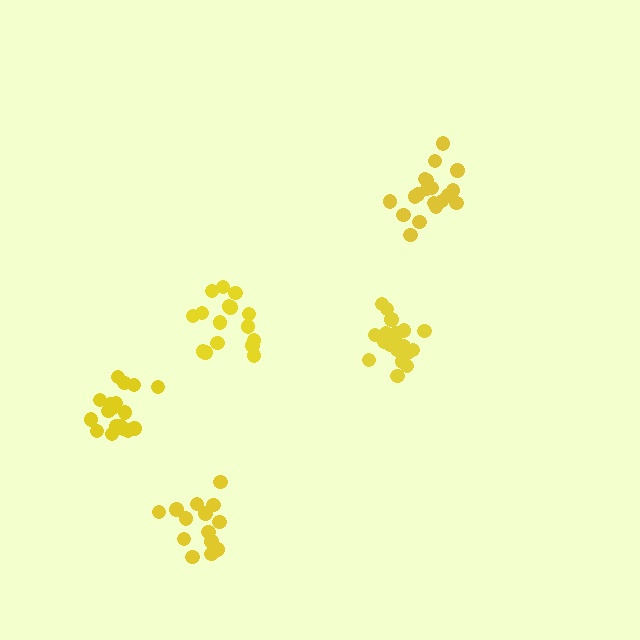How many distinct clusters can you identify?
There are 5 distinct clusters.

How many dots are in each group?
Group 1: 16 dots, Group 2: 14 dots, Group 3: 20 dots, Group 4: 19 dots, Group 5: 19 dots (88 total).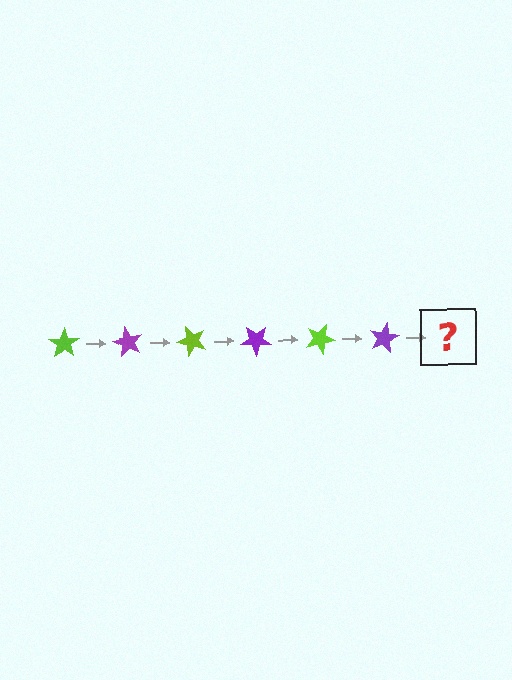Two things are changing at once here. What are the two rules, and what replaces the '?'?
The two rules are that it rotates 60 degrees each step and the color cycles through lime and purple. The '?' should be a lime star, rotated 360 degrees from the start.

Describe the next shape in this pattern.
It should be a lime star, rotated 360 degrees from the start.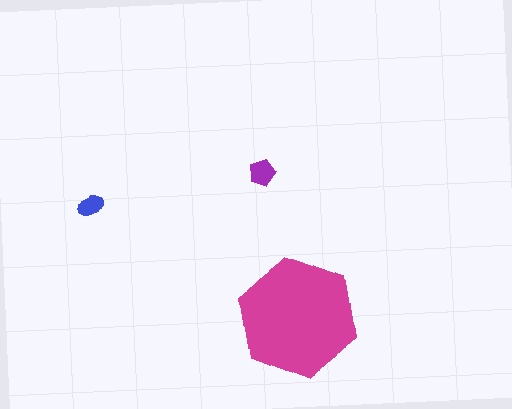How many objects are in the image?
There are 3 objects in the image.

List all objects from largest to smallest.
The magenta hexagon, the purple pentagon, the blue ellipse.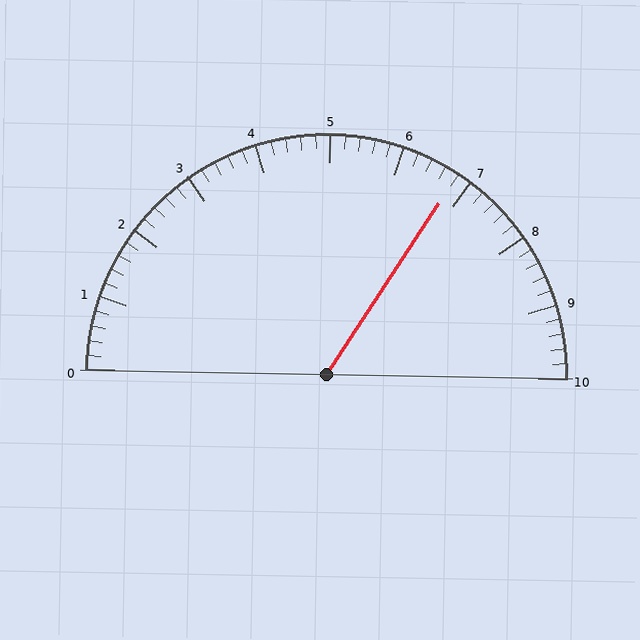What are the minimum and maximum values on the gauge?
The gauge ranges from 0 to 10.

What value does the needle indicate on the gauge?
The needle indicates approximately 6.8.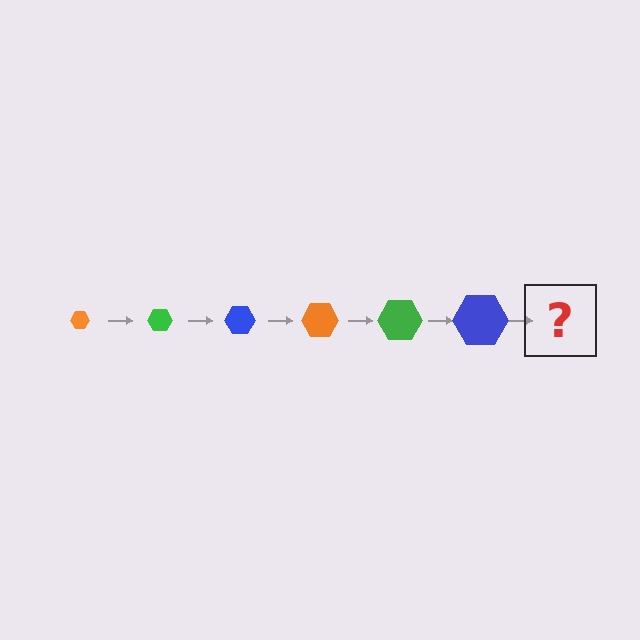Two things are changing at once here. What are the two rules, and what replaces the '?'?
The two rules are that the hexagon grows larger each step and the color cycles through orange, green, and blue. The '?' should be an orange hexagon, larger than the previous one.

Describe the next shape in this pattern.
It should be an orange hexagon, larger than the previous one.